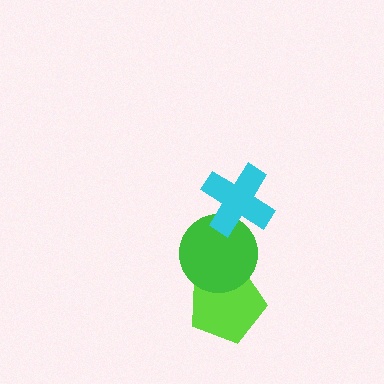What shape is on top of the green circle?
The cyan cross is on top of the green circle.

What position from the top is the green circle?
The green circle is 2nd from the top.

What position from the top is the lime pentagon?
The lime pentagon is 3rd from the top.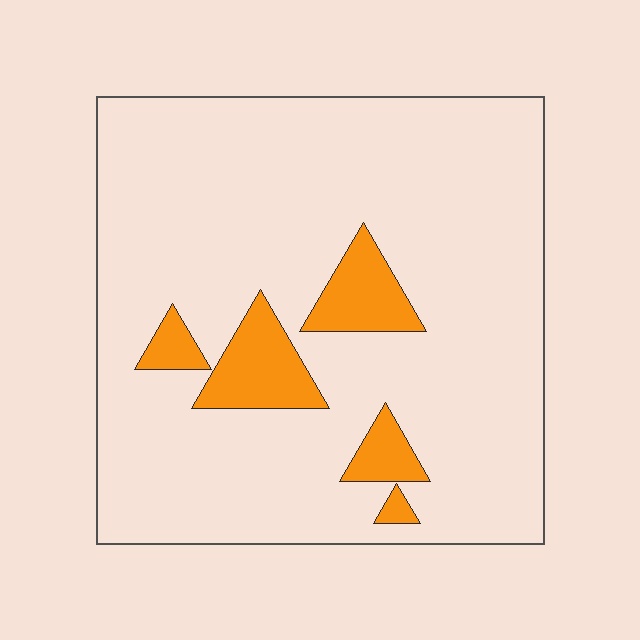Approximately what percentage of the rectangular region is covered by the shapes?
Approximately 10%.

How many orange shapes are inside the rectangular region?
5.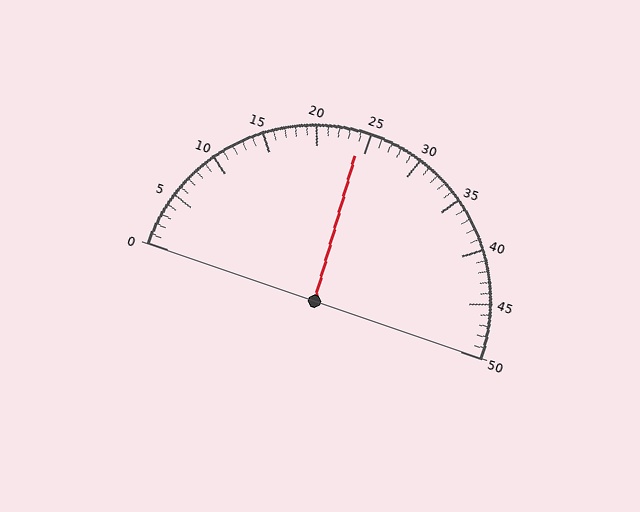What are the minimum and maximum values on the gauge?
The gauge ranges from 0 to 50.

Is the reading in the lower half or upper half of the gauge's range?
The reading is in the lower half of the range (0 to 50).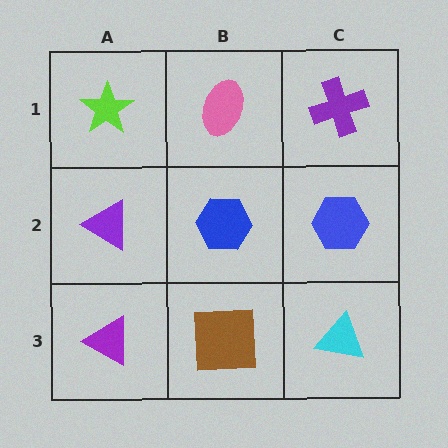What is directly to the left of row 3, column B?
A purple triangle.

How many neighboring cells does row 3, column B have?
3.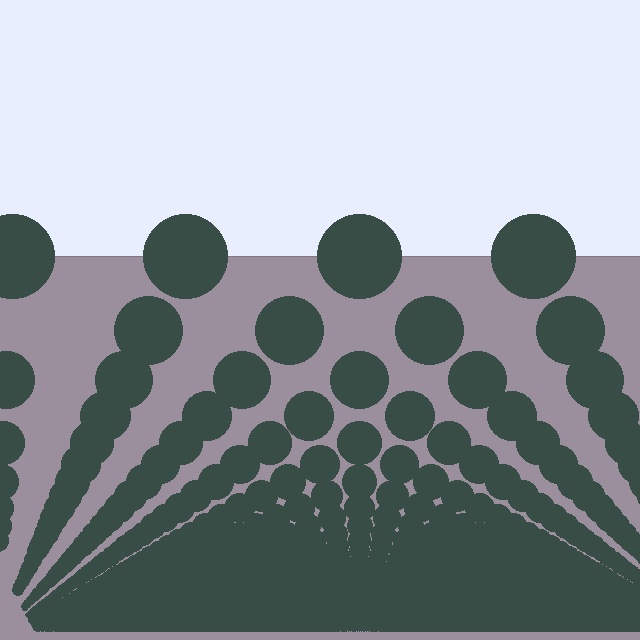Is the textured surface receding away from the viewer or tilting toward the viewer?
The surface appears to tilt toward the viewer. Texture elements get larger and sparser toward the top.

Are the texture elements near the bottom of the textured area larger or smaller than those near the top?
Smaller. The gradient is inverted — elements near the bottom are smaller and denser.